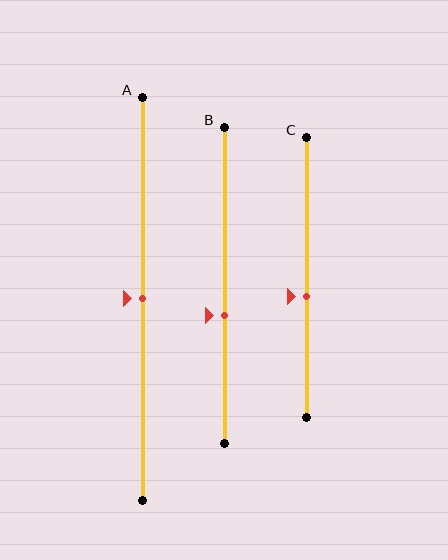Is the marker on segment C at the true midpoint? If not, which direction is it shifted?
No, the marker on segment C is shifted downward by about 7% of the segment length.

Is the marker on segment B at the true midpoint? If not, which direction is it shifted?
No, the marker on segment B is shifted downward by about 10% of the segment length.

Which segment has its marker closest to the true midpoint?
Segment A has its marker closest to the true midpoint.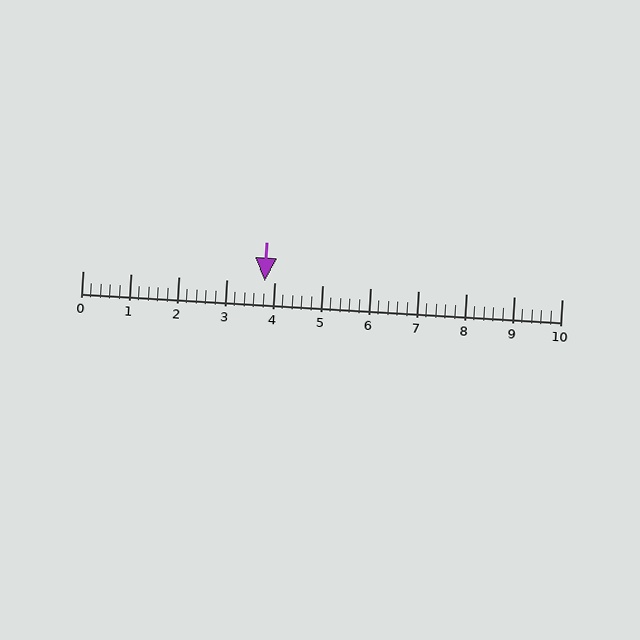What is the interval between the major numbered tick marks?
The major tick marks are spaced 1 units apart.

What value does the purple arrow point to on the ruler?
The purple arrow points to approximately 3.8.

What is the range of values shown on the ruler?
The ruler shows values from 0 to 10.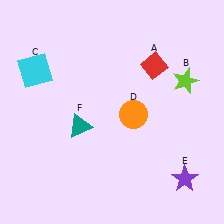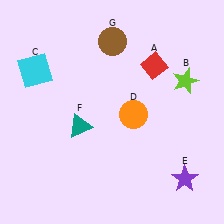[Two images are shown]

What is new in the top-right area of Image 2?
A brown circle (G) was added in the top-right area of Image 2.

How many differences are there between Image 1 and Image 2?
There is 1 difference between the two images.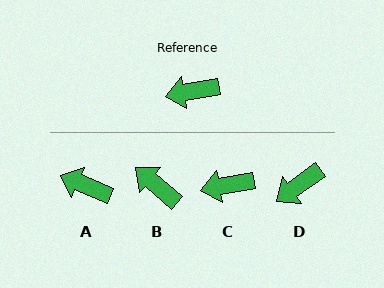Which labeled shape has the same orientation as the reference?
C.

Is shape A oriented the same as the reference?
No, it is off by about 32 degrees.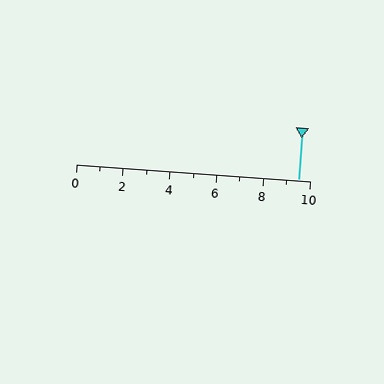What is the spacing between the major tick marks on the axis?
The major ticks are spaced 2 apart.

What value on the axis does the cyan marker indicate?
The marker indicates approximately 9.5.